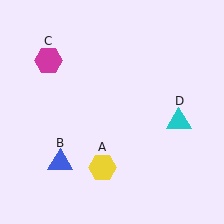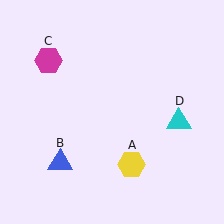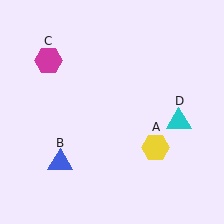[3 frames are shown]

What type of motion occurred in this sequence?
The yellow hexagon (object A) rotated counterclockwise around the center of the scene.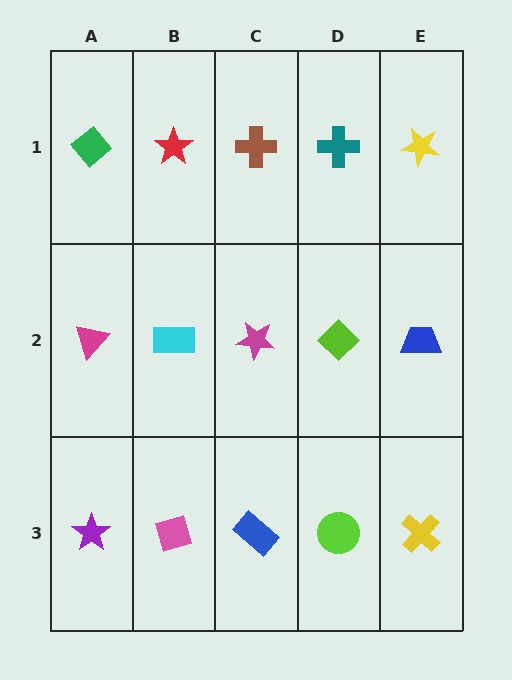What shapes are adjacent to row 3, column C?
A magenta star (row 2, column C), a pink diamond (row 3, column B), a lime circle (row 3, column D).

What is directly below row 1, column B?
A cyan rectangle.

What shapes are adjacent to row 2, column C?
A brown cross (row 1, column C), a blue rectangle (row 3, column C), a cyan rectangle (row 2, column B), a lime diamond (row 2, column D).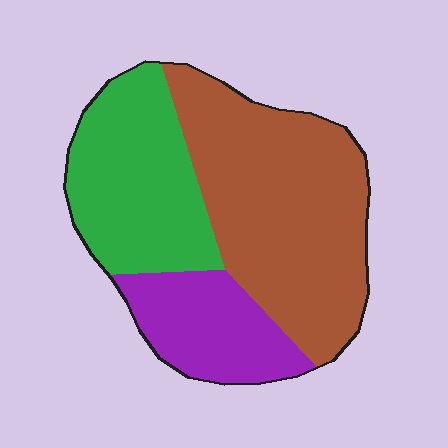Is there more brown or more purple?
Brown.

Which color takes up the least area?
Purple, at roughly 20%.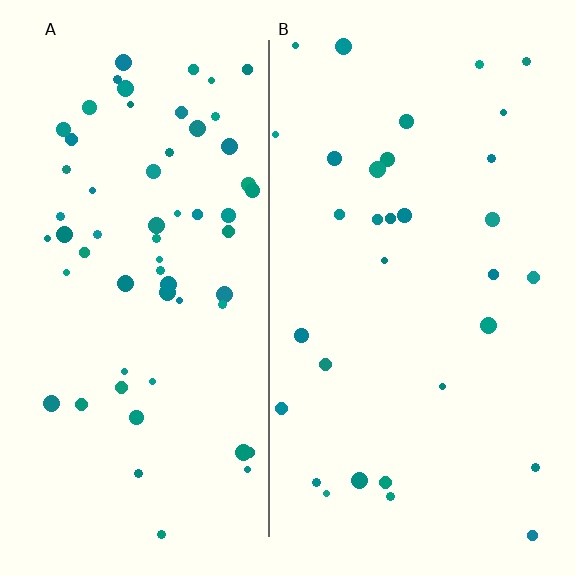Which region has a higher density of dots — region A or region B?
A (the left).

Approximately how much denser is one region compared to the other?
Approximately 1.9× — region A over region B.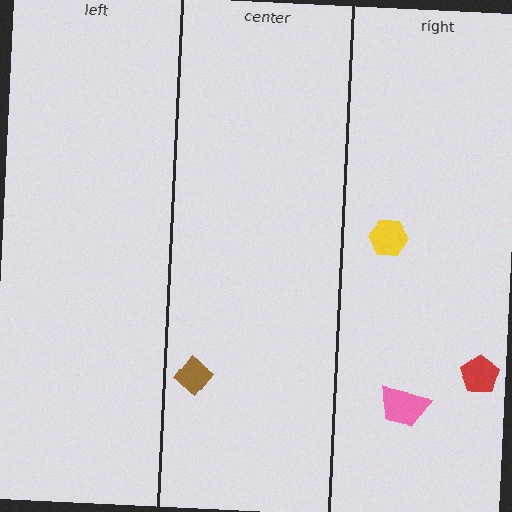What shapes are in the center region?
The brown diamond.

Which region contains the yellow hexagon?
The right region.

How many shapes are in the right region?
3.